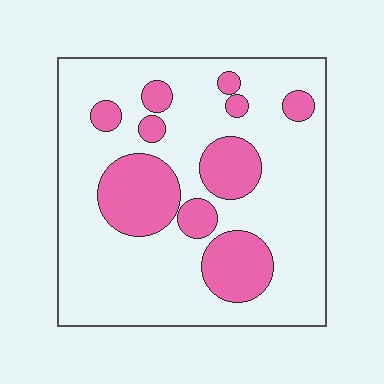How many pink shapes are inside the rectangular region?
10.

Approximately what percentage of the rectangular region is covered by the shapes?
Approximately 25%.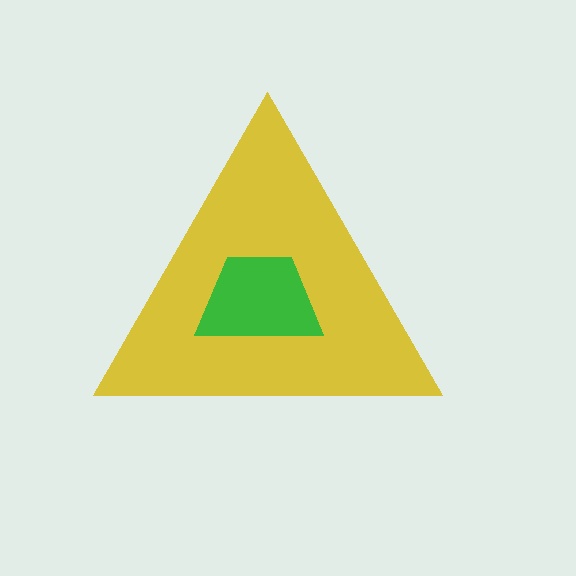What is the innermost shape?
The green trapezoid.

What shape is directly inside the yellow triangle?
The green trapezoid.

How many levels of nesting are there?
2.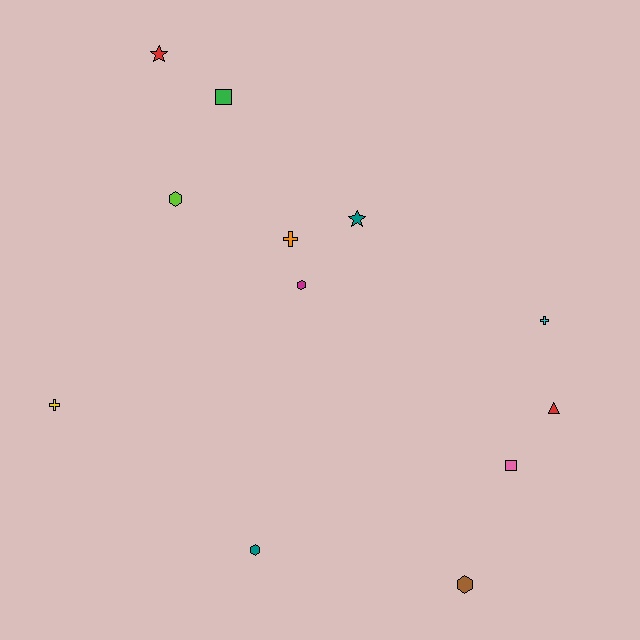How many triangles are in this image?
There is 1 triangle.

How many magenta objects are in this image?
There is 1 magenta object.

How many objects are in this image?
There are 12 objects.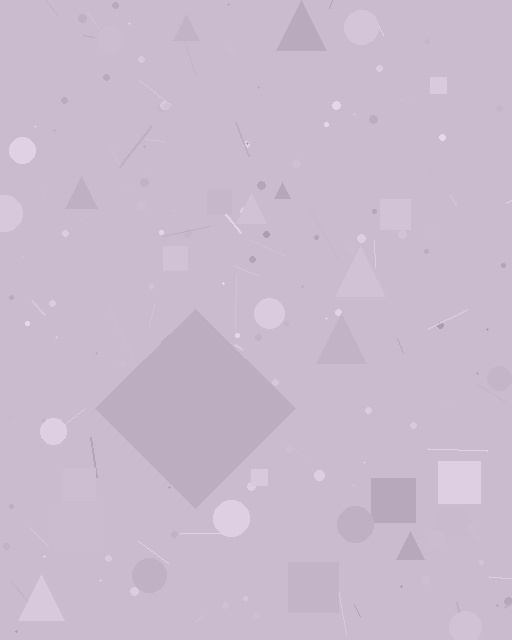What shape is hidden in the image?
A diamond is hidden in the image.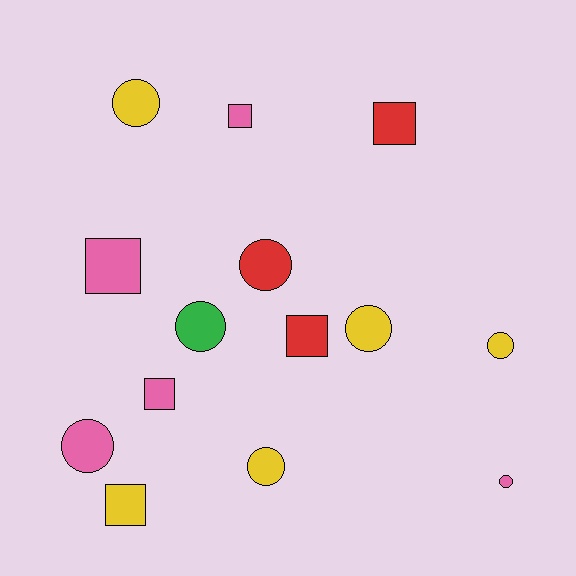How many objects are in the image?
There are 14 objects.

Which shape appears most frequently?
Circle, with 8 objects.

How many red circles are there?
There is 1 red circle.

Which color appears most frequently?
Yellow, with 5 objects.